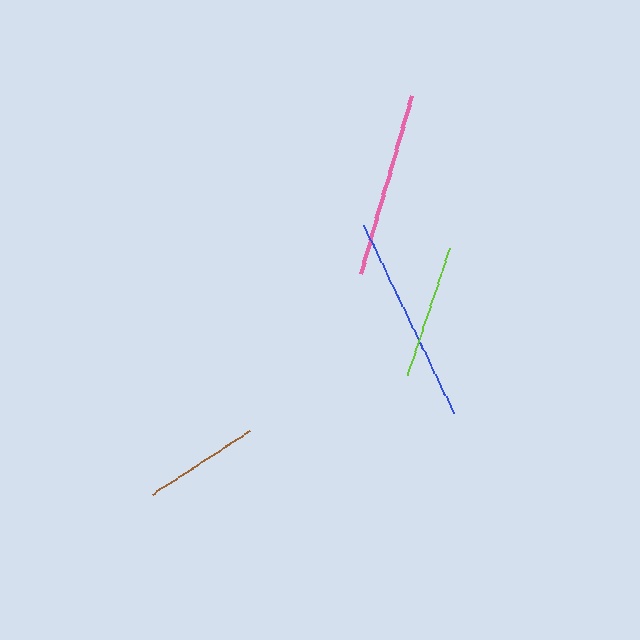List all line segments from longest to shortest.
From longest to shortest: blue, pink, lime, brown.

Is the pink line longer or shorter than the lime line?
The pink line is longer than the lime line.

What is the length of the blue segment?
The blue segment is approximately 209 pixels long.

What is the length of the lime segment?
The lime segment is approximately 134 pixels long.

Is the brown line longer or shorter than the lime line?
The lime line is longer than the brown line.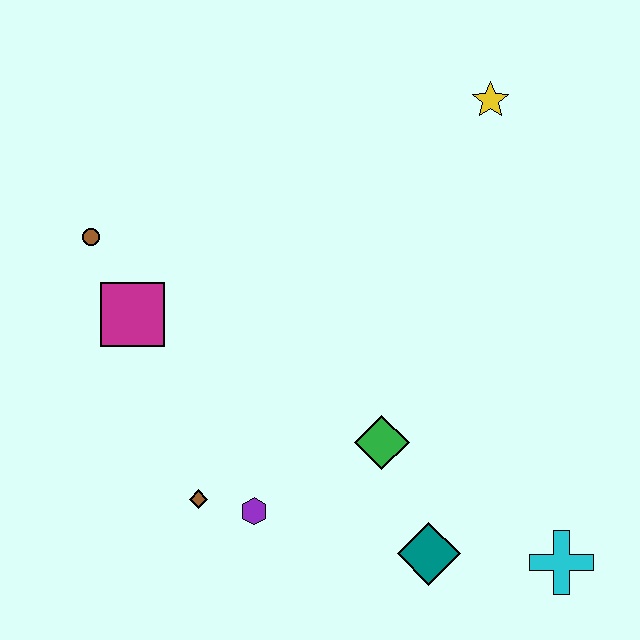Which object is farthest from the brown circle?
The cyan cross is farthest from the brown circle.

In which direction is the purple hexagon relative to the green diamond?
The purple hexagon is to the left of the green diamond.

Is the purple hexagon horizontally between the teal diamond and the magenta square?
Yes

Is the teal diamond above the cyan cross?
Yes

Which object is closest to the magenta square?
The brown circle is closest to the magenta square.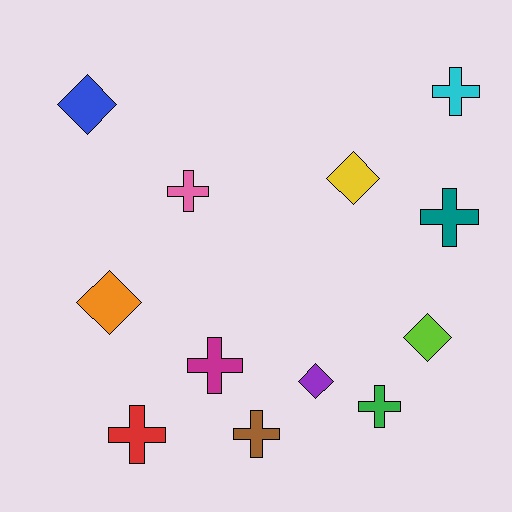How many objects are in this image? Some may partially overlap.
There are 12 objects.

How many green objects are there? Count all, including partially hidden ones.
There is 1 green object.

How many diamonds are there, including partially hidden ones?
There are 5 diamonds.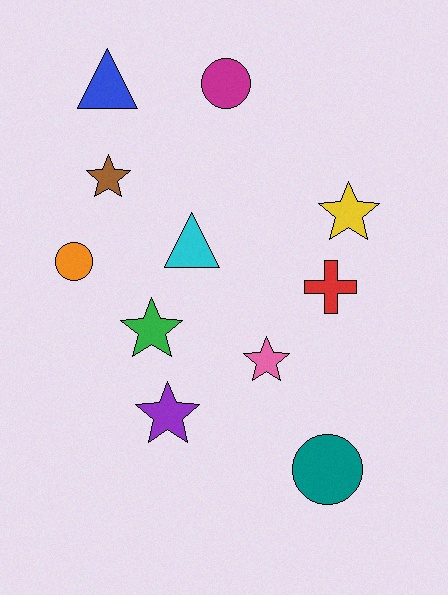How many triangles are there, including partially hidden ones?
There are 2 triangles.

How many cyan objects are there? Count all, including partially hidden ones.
There is 1 cyan object.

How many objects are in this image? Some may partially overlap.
There are 11 objects.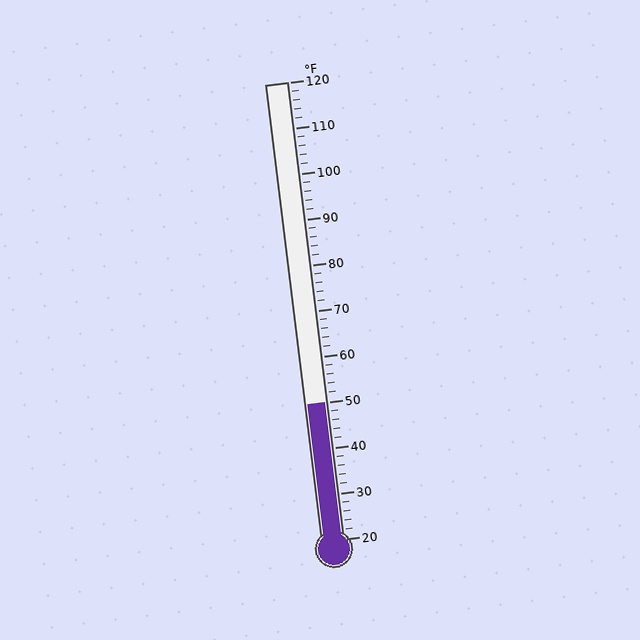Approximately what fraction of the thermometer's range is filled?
The thermometer is filled to approximately 30% of its range.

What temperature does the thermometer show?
The thermometer shows approximately 50°F.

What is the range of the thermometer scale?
The thermometer scale ranges from 20°F to 120°F.